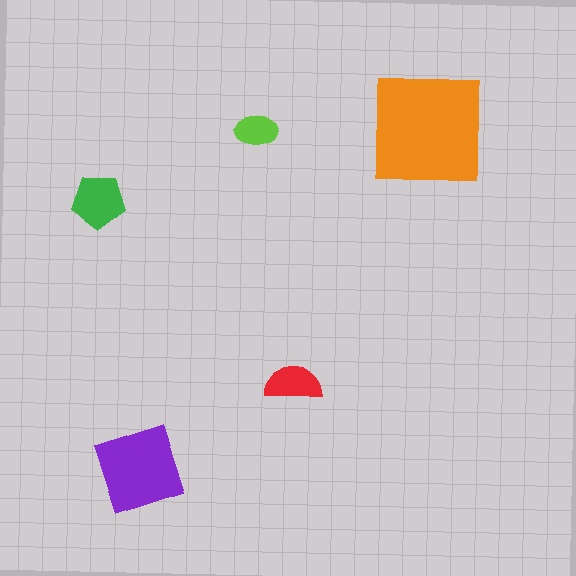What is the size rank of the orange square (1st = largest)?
1st.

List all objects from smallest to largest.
The lime ellipse, the red semicircle, the green pentagon, the purple diamond, the orange square.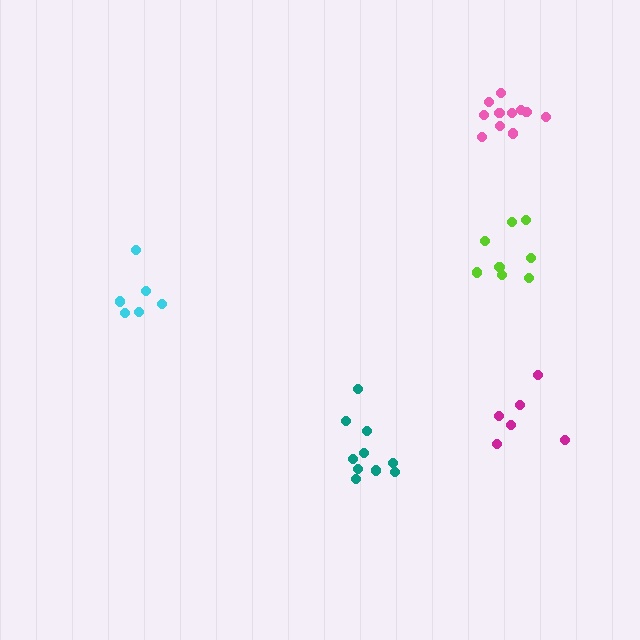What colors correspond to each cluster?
The clusters are colored: lime, cyan, magenta, teal, pink.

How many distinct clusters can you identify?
There are 5 distinct clusters.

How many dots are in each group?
Group 1: 8 dots, Group 2: 6 dots, Group 3: 6 dots, Group 4: 10 dots, Group 5: 11 dots (41 total).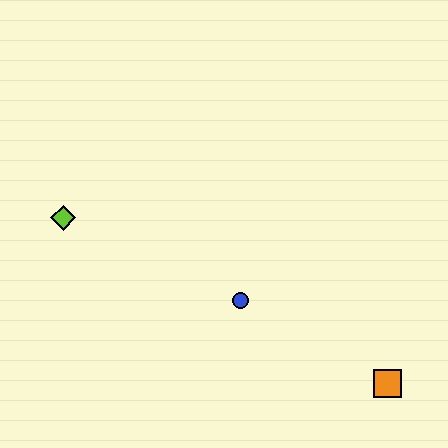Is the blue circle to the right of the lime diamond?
Yes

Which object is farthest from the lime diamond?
The orange square is farthest from the lime diamond.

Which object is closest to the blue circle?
The orange square is closest to the blue circle.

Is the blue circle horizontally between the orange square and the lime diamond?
Yes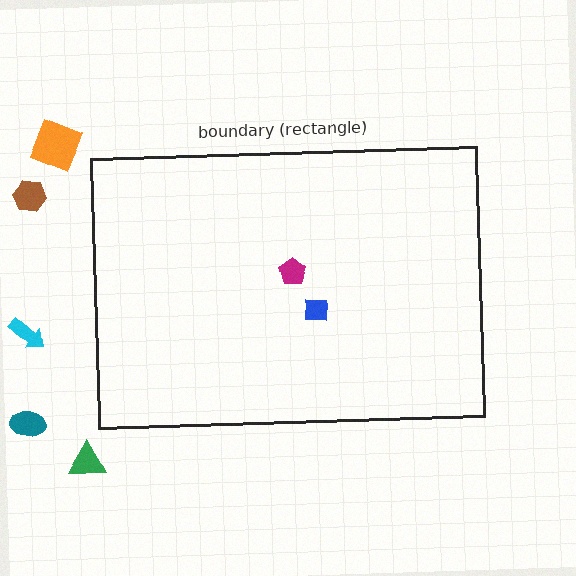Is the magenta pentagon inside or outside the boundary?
Inside.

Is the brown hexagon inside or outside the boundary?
Outside.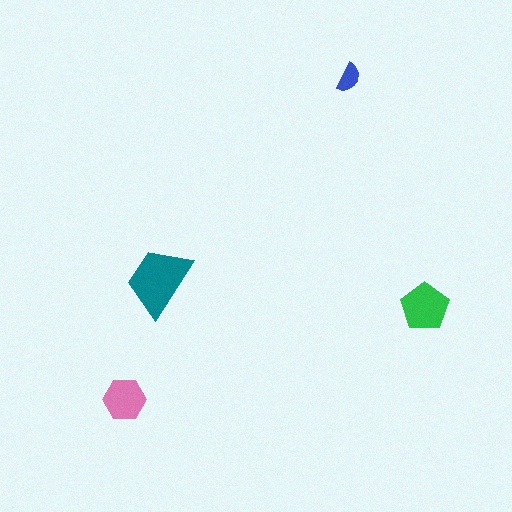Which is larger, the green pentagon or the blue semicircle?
The green pentagon.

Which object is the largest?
The teal trapezoid.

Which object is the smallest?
The blue semicircle.